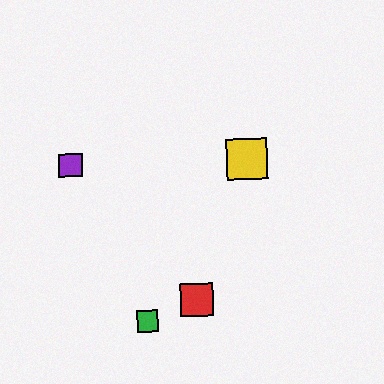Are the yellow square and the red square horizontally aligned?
No, the yellow square is at y≈159 and the red square is at y≈300.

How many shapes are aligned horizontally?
3 shapes (the blue triangle, the yellow square, the purple square) are aligned horizontally.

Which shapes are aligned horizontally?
The blue triangle, the yellow square, the purple square are aligned horizontally.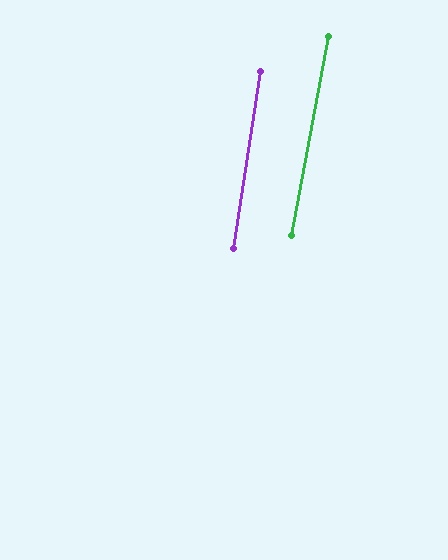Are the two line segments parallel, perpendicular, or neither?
Parallel — their directions differ by only 1.9°.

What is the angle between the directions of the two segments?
Approximately 2 degrees.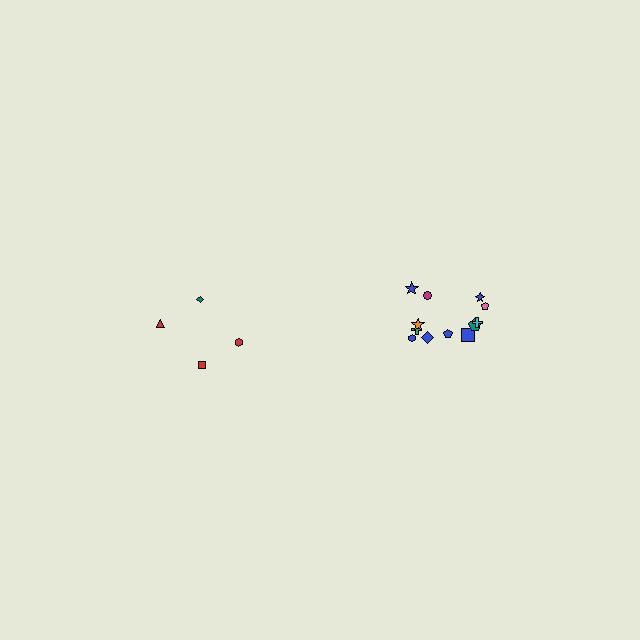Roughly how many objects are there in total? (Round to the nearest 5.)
Roughly 15 objects in total.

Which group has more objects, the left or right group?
The right group.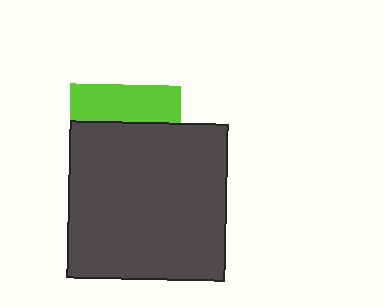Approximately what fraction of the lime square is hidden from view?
Roughly 66% of the lime square is hidden behind the dark gray square.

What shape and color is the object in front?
The object in front is a dark gray square.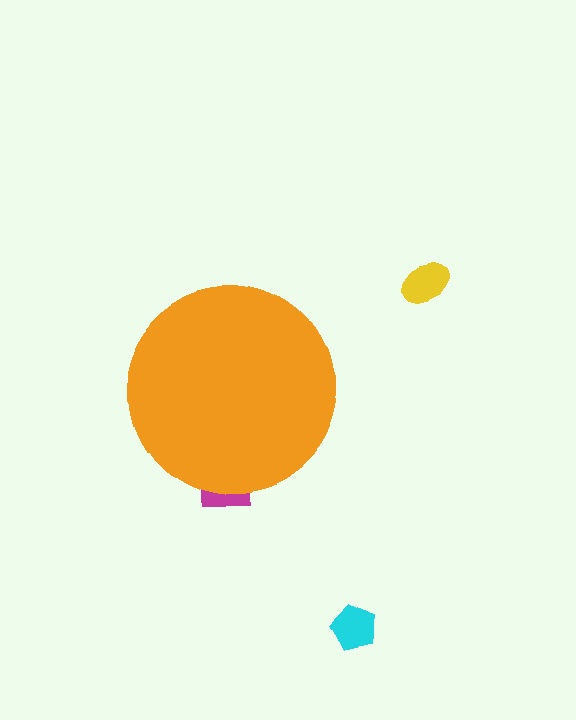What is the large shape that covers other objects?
An orange circle.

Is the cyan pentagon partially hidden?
No, the cyan pentagon is fully visible.